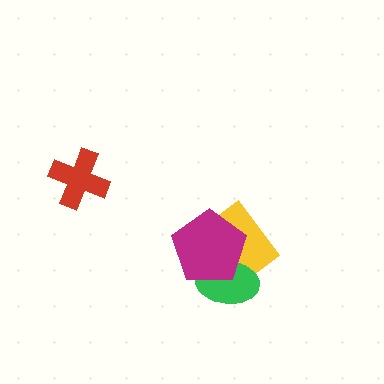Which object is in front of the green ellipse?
The magenta pentagon is in front of the green ellipse.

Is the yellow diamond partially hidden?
Yes, it is partially covered by another shape.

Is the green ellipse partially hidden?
Yes, it is partially covered by another shape.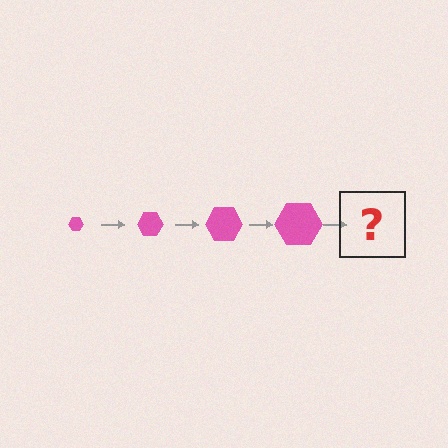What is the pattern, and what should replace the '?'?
The pattern is that the hexagon gets progressively larger each step. The '?' should be a pink hexagon, larger than the previous one.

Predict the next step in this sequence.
The next step is a pink hexagon, larger than the previous one.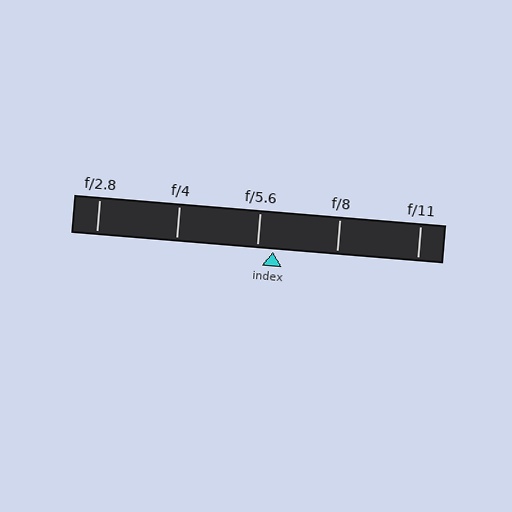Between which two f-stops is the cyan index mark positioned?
The index mark is between f/5.6 and f/8.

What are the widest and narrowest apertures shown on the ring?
The widest aperture shown is f/2.8 and the narrowest is f/11.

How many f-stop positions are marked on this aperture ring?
There are 5 f-stop positions marked.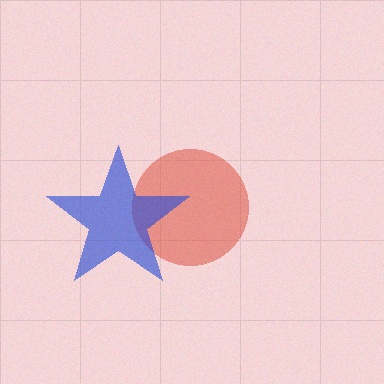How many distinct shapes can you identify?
There are 2 distinct shapes: a red circle, a blue star.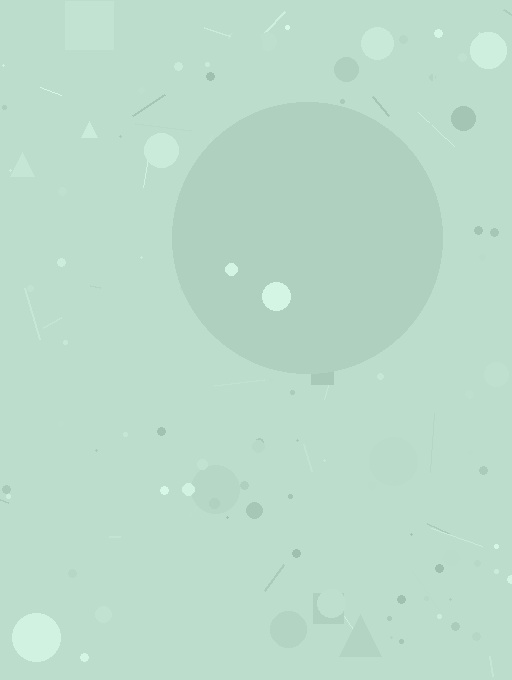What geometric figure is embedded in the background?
A circle is embedded in the background.